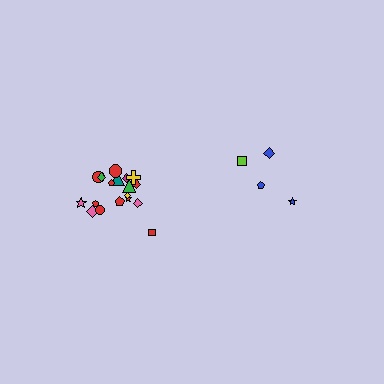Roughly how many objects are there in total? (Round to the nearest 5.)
Roughly 20 objects in total.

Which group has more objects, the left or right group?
The left group.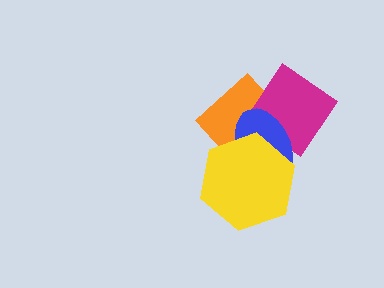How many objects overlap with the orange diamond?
3 objects overlap with the orange diamond.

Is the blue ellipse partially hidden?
Yes, it is partially covered by another shape.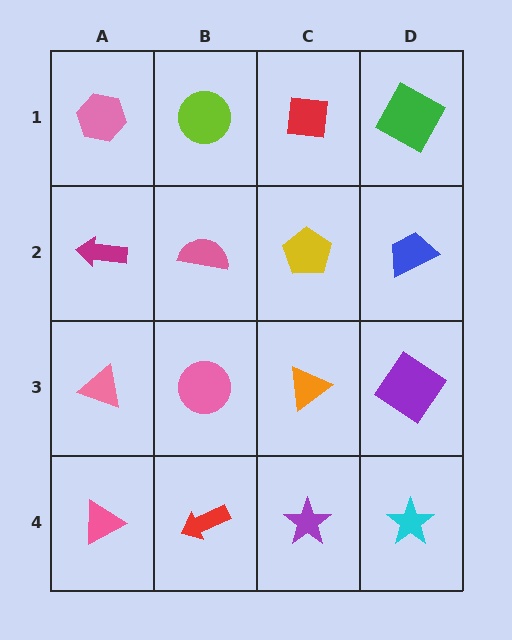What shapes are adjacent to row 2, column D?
A green square (row 1, column D), a purple diamond (row 3, column D), a yellow pentagon (row 2, column C).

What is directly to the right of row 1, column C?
A green square.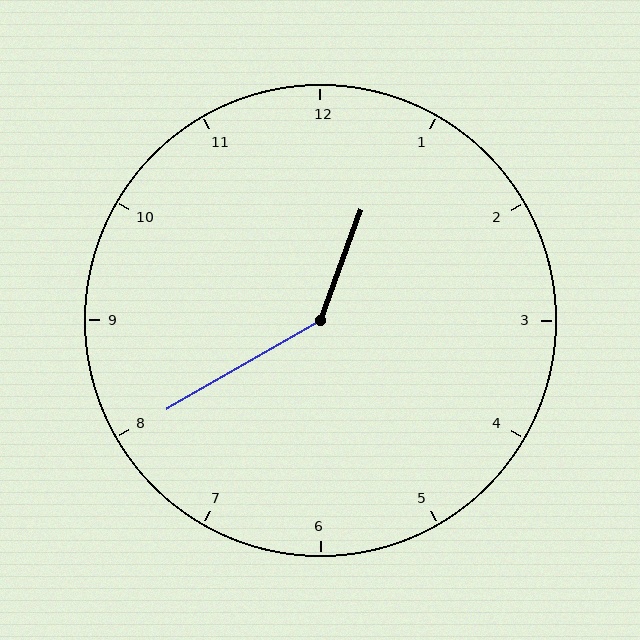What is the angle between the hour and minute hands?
Approximately 140 degrees.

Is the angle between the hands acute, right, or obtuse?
It is obtuse.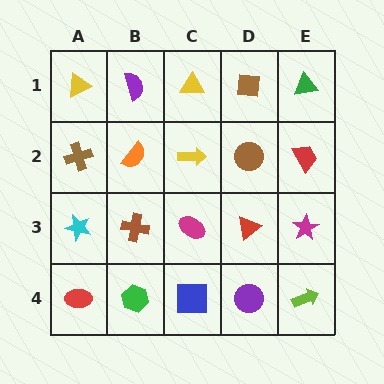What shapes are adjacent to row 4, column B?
A brown cross (row 3, column B), a red ellipse (row 4, column A), a blue square (row 4, column C).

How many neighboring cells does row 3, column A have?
3.